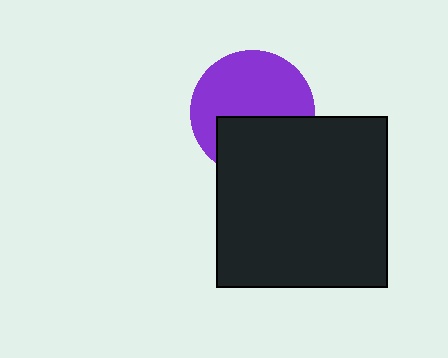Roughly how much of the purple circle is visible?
About half of it is visible (roughly 60%).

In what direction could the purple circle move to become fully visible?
The purple circle could move up. That would shift it out from behind the black square entirely.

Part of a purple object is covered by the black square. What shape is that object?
It is a circle.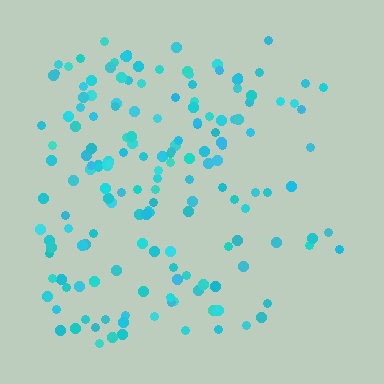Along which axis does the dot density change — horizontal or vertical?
Horizontal.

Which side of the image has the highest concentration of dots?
The left.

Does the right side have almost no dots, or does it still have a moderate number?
Still a moderate number, just noticeably fewer than the left.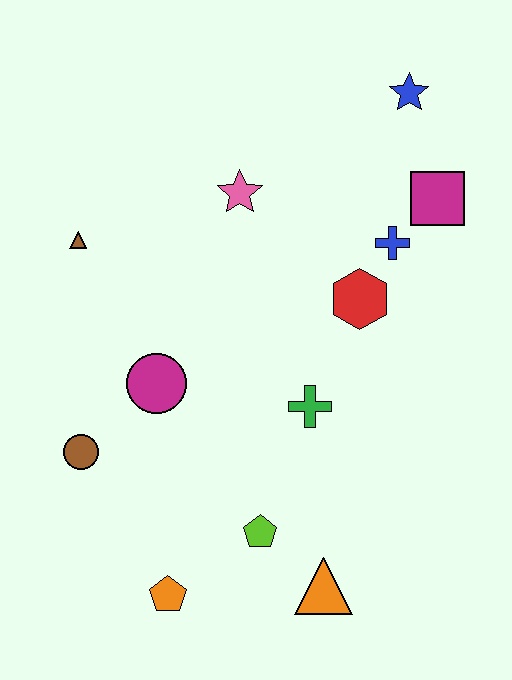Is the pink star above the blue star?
No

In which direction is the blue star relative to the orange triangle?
The blue star is above the orange triangle.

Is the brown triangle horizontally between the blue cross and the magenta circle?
No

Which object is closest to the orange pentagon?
The lime pentagon is closest to the orange pentagon.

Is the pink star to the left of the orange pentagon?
No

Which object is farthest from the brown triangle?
The orange triangle is farthest from the brown triangle.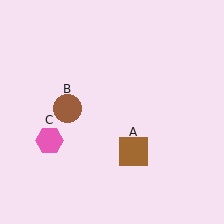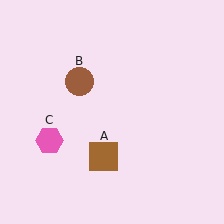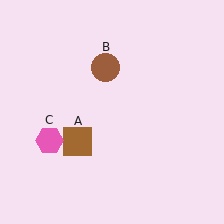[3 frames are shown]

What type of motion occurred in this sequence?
The brown square (object A), brown circle (object B) rotated clockwise around the center of the scene.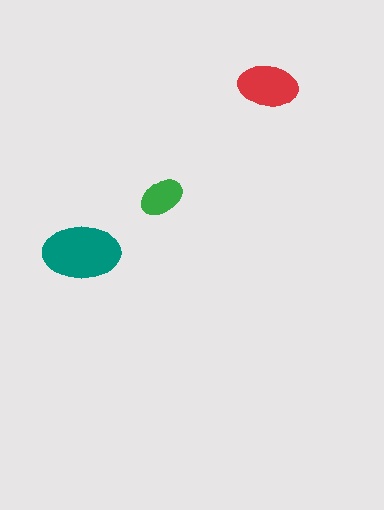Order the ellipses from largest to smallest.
the teal one, the red one, the green one.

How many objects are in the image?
There are 3 objects in the image.